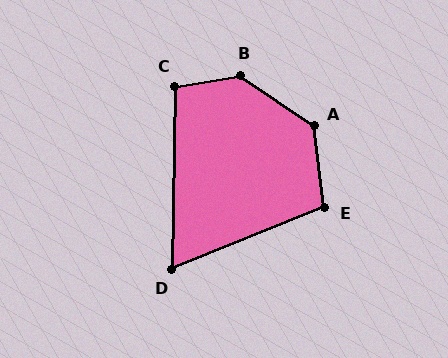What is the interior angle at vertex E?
Approximately 105 degrees (obtuse).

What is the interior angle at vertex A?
Approximately 132 degrees (obtuse).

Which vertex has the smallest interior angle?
D, at approximately 67 degrees.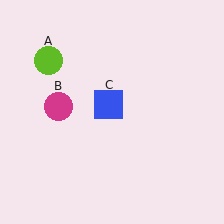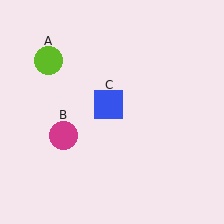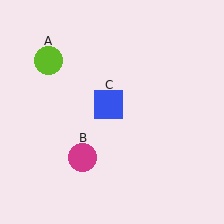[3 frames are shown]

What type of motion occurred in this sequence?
The magenta circle (object B) rotated counterclockwise around the center of the scene.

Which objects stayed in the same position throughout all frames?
Lime circle (object A) and blue square (object C) remained stationary.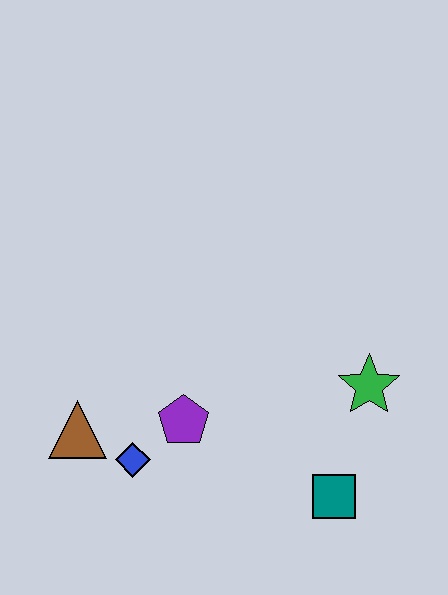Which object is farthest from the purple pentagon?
The green star is farthest from the purple pentagon.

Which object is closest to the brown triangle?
The blue diamond is closest to the brown triangle.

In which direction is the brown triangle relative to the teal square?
The brown triangle is to the left of the teal square.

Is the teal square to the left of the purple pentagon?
No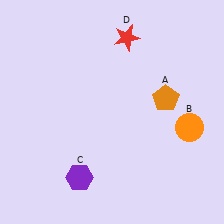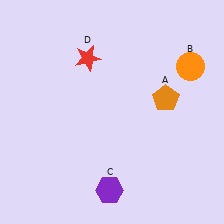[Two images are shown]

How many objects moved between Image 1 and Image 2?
3 objects moved between the two images.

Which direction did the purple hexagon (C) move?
The purple hexagon (C) moved right.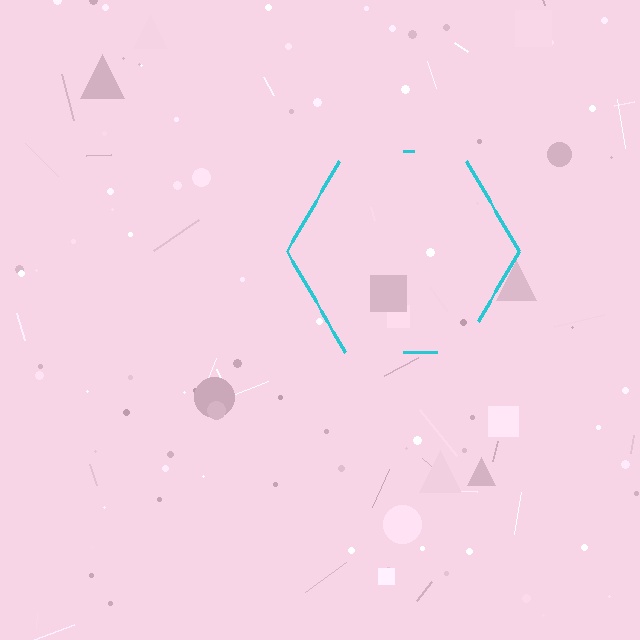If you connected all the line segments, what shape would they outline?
They would outline a hexagon.